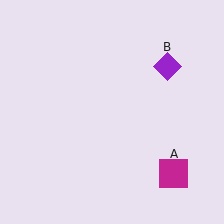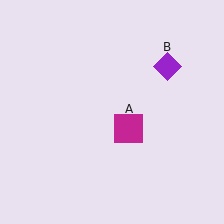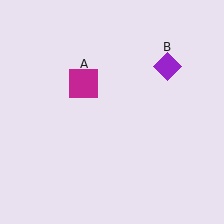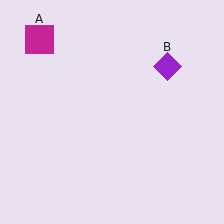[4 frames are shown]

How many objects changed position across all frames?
1 object changed position: magenta square (object A).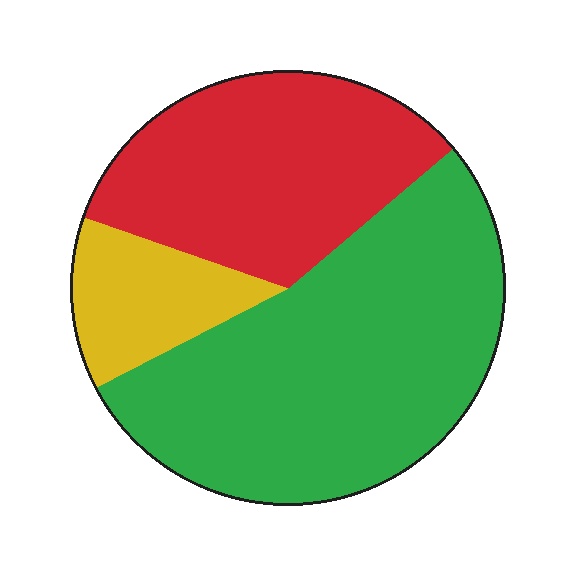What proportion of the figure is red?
Red covers roughly 35% of the figure.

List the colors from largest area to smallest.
From largest to smallest: green, red, yellow.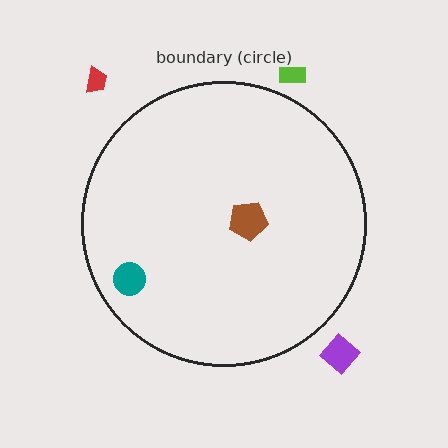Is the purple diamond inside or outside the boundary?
Outside.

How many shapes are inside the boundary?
2 inside, 3 outside.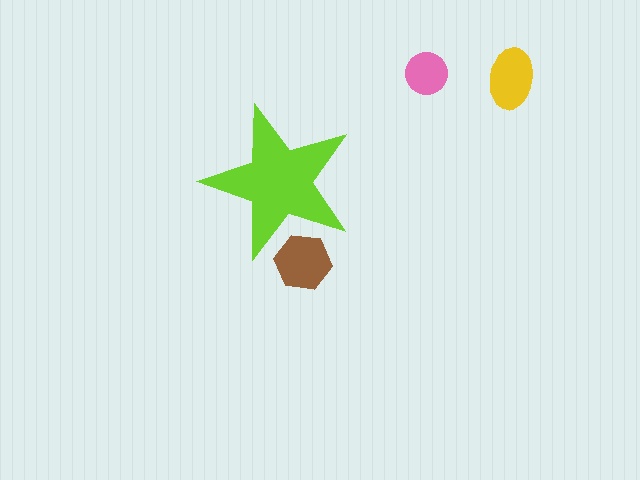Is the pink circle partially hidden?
No, the pink circle is fully visible.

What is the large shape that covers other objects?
A lime star.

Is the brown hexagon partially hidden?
Yes, the brown hexagon is partially hidden behind the lime star.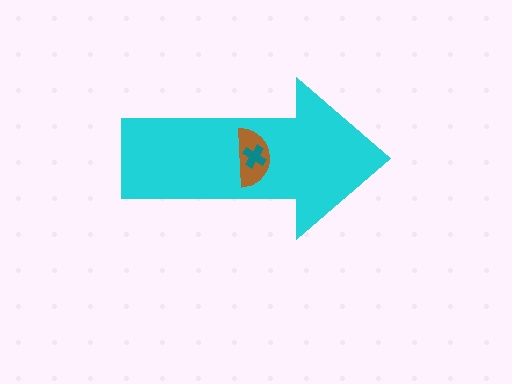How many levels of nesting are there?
3.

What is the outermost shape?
The cyan arrow.